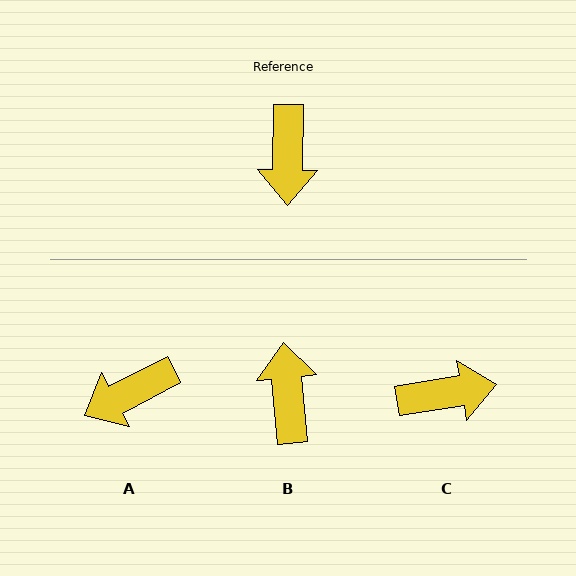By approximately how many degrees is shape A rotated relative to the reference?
Approximately 62 degrees clockwise.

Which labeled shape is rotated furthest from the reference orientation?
B, about 174 degrees away.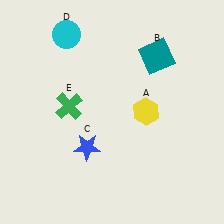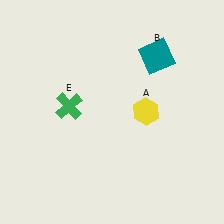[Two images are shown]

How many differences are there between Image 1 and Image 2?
There are 2 differences between the two images.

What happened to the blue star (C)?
The blue star (C) was removed in Image 2. It was in the bottom-left area of Image 1.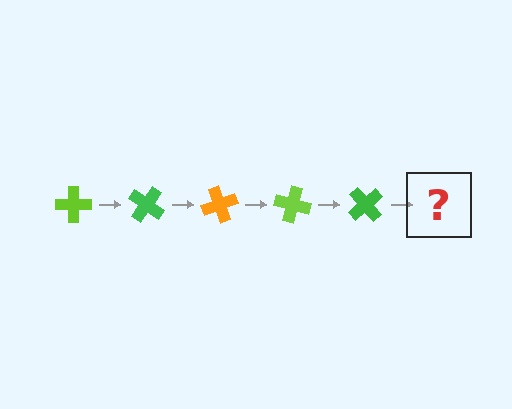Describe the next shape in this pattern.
It should be an orange cross, rotated 175 degrees from the start.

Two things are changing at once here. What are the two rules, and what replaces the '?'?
The two rules are that it rotates 35 degrees each step and the color cycles through lime, green, and orange. The '?' should be an orange cross, rotated 175 degrees from the start.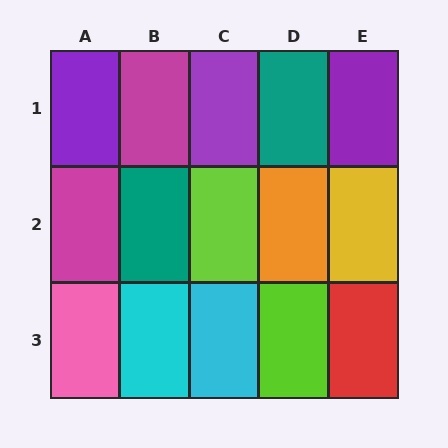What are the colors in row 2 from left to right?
Magenta, teal, lime, orange, yellow.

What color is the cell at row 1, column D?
Teal.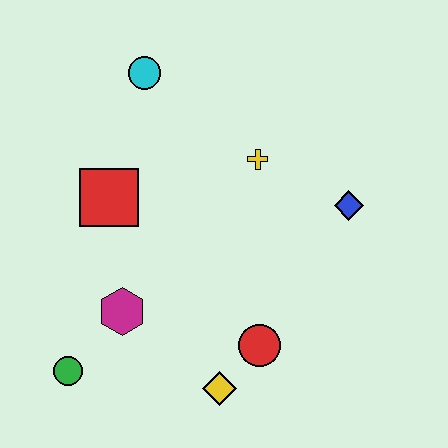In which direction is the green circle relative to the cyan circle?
The green circle is below the cyan circle.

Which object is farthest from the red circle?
The cyan circle is farthest from the red circle.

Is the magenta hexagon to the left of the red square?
No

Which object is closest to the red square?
The magenta hexagon is closest to the red square.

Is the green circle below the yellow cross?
Yes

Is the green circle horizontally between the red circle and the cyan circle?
No